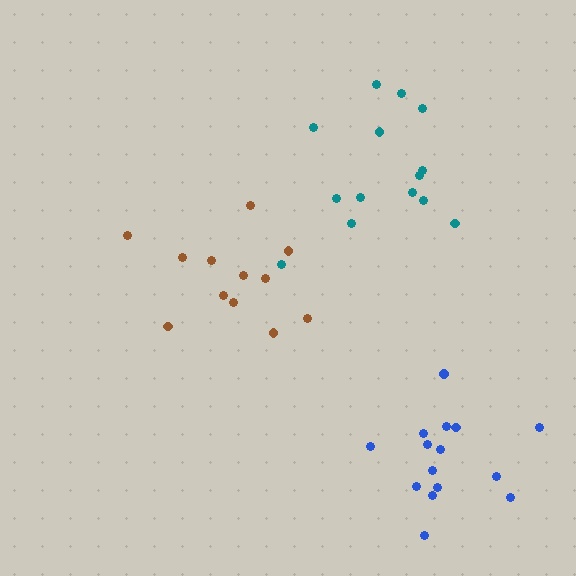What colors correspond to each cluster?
The clusters are colored: brown, teal, blue.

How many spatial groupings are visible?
There are 3 spatial groupings.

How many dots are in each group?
Group 1: 12 dots, Group 2: 14 dots, Group 3: 15 dots (41 total).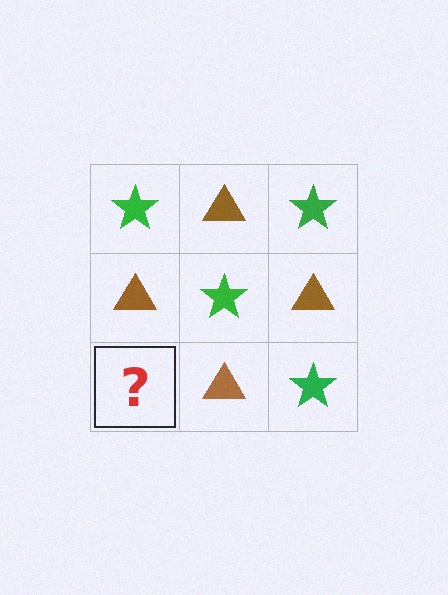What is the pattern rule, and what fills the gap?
The rule is that it alternates green star and brown triangle in a checkerboard pattern. The gap should be filled with a green star.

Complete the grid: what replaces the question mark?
The question mark should be replaced with a green star.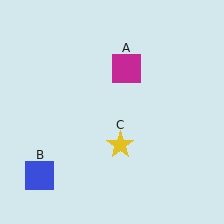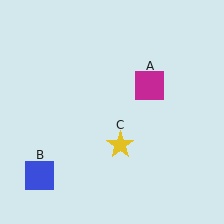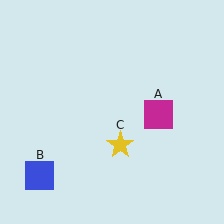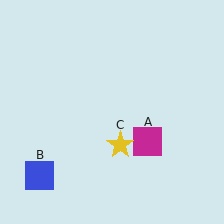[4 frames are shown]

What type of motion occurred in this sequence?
The magenta square (object A) rotated clockwise around the center of the scene.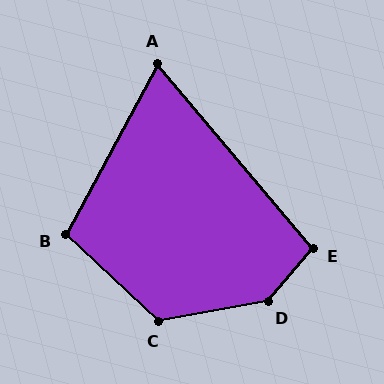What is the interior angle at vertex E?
Approximately 100 degrees (obtuse).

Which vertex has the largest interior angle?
D, at approximately 140 degrees.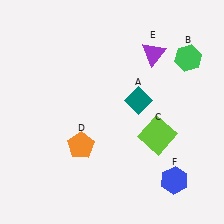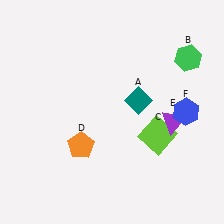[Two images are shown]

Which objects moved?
The objects that moved are: the purple triangle (E), the blue hexagon (F).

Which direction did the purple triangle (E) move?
The purple triangle (E) moved down.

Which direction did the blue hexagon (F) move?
The blue hexagon (F) moved up.